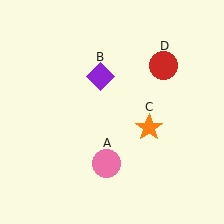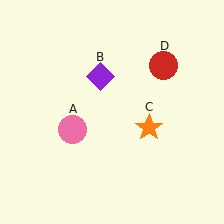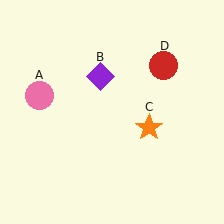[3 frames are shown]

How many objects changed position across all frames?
1 object changed position: pink circle (object A).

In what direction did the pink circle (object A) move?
The pink circle (object A) moved up and to the left.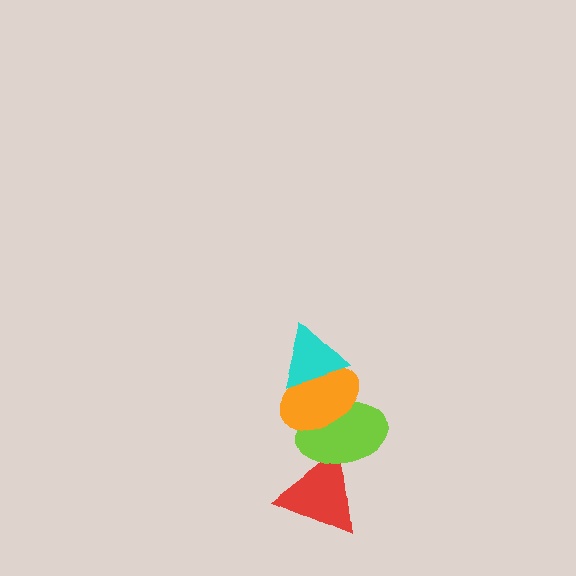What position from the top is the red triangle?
The red triangle is 4th from the top.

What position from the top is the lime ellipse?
The lime ellipse is 3rd from the top.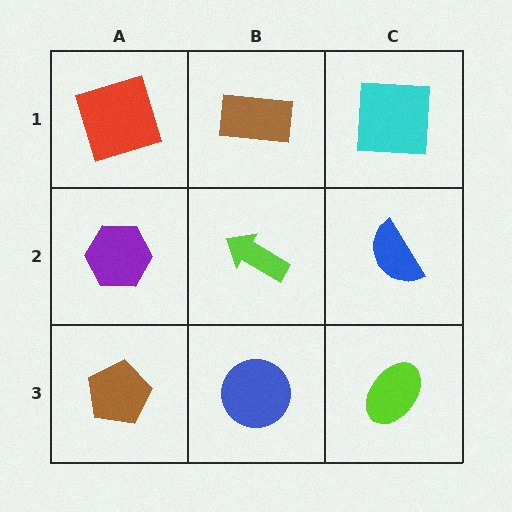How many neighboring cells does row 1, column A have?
2.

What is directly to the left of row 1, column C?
A brown rectangle.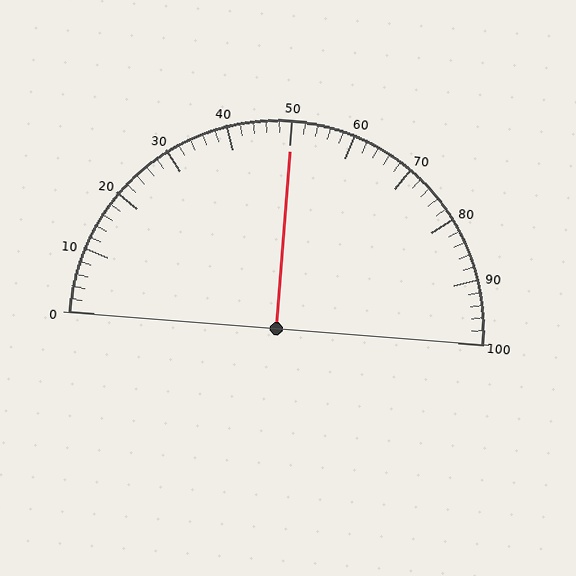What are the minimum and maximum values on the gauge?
The gauge ranges from 0 to 100.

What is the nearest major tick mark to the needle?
The nearest major tick mark is 50.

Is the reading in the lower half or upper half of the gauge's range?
The reading is in the upper half of the range (0 to 100).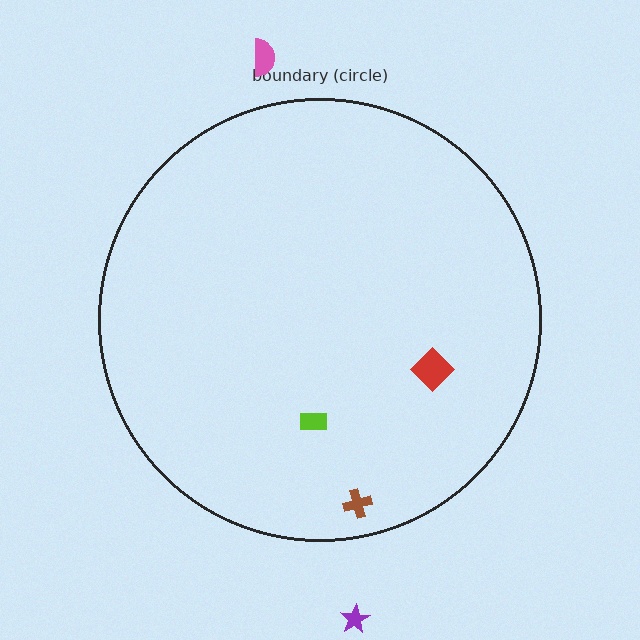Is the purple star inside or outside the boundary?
Outside.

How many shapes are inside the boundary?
3 inside, 2 outside.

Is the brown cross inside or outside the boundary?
Inside.